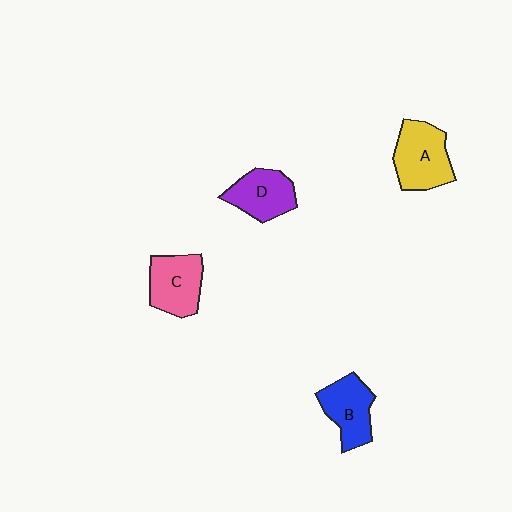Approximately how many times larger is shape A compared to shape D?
Approximately 1.2 times.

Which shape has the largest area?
Shape A (yellow).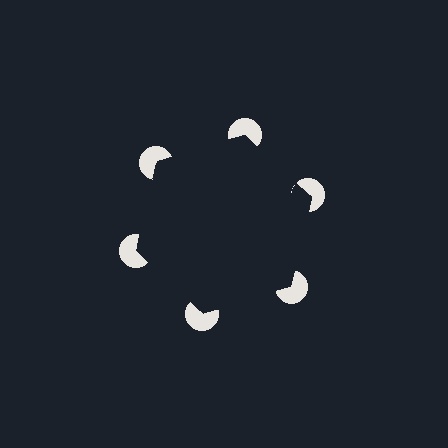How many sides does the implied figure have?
6 sides.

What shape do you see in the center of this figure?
An illusory hexagon — its edges are inferred from the aligned wedge cuts in the pac-man discs, not physically drawn.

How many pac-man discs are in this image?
There are 6 — one at each vertex of the illusory hexagon.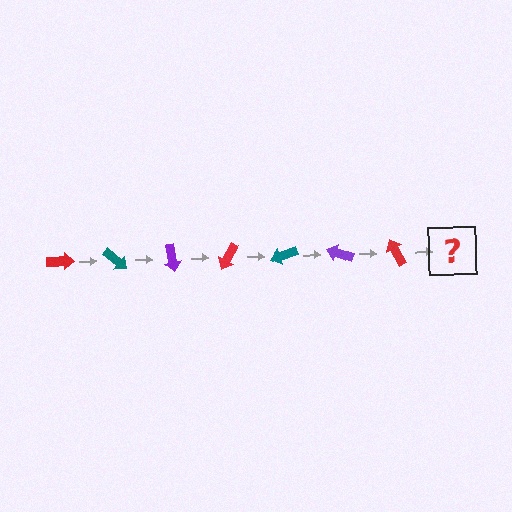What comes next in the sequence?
The next element should be a teal arrow, rotated 280 degrees from the start.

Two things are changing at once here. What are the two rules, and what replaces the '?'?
The two rules are that it rotates 40 degrees each step and the color cycles through red, teal, and purple. The '?' should be a teal arrow, rotated 280 degrees from the start.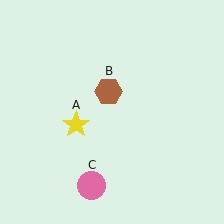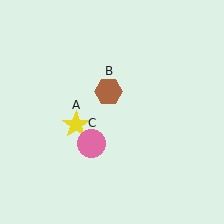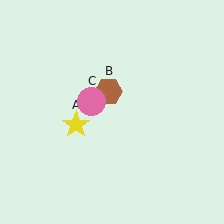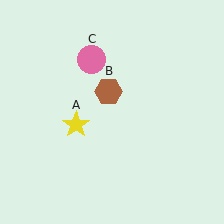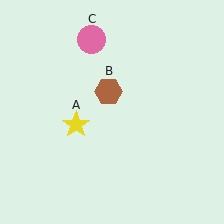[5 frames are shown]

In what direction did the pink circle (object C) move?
The pink circle (object C) moved up.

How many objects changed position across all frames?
1 object changed position: pink circle (object C).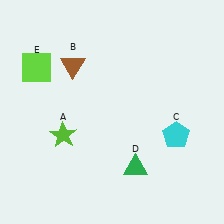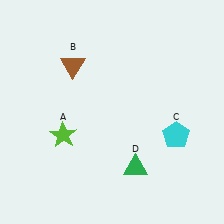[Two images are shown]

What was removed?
The lime square (E) was removed in Image 2.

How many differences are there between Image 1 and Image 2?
There is 1 difference between the two images.